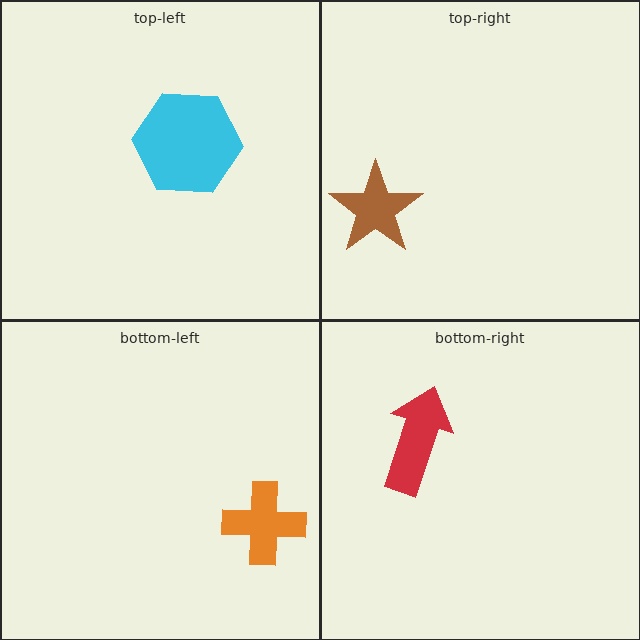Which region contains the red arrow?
The bottom-right region.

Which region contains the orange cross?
The bottom-left region.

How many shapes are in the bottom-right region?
1.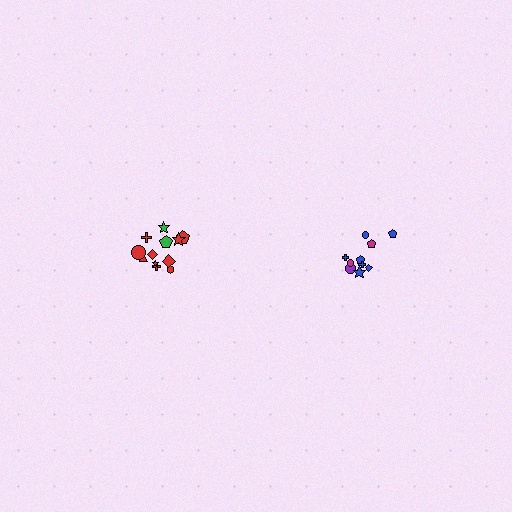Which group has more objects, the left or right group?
The left group.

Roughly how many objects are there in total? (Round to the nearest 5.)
Roughly 20 objects in total.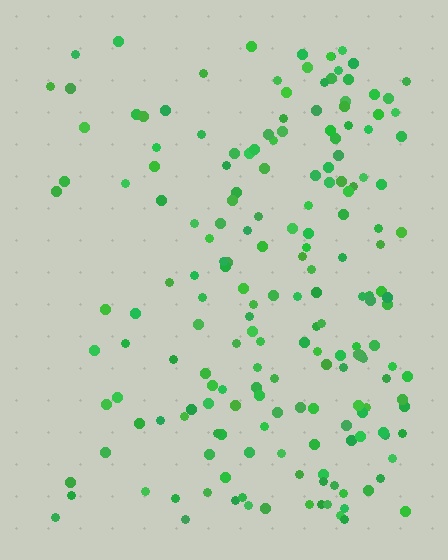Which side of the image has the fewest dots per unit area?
The left.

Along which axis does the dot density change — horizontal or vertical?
Horizontal.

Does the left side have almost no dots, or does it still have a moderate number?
Still a moderate number, just noticeably fewer than the right.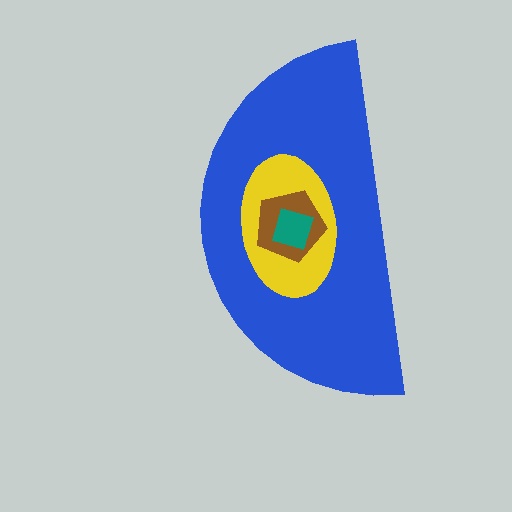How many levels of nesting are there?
4.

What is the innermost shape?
The teal diamond.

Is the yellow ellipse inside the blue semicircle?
Yes.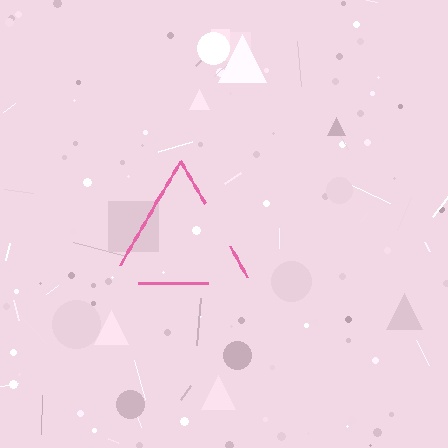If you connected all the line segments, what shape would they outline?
They would outline a triangle.